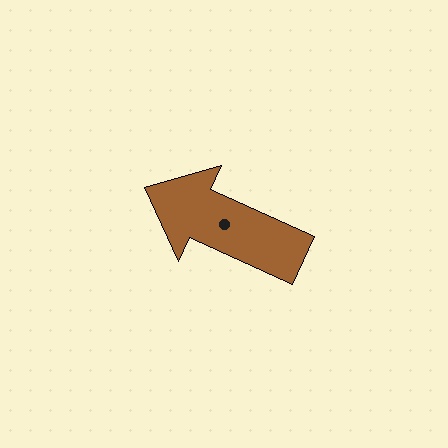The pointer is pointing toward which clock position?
Roughly 10 o'clock.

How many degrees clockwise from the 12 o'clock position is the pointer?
Approximately 295 degrees.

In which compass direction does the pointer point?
Northwest.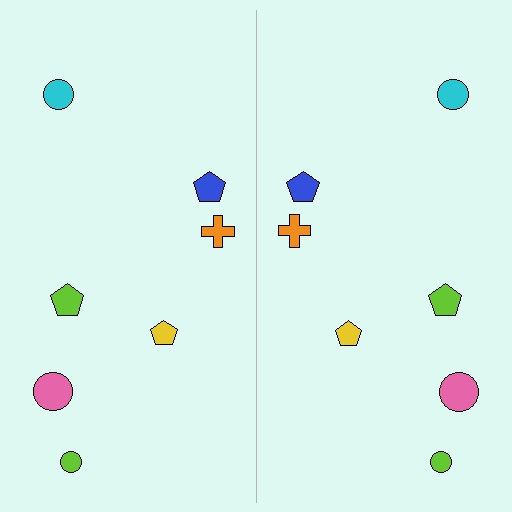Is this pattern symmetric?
Yes, this pattern has bilateral (reflection) symmetry.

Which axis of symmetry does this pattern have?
The pattern has a vertical axis of symmetry running through the center of the image.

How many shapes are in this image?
There are 14 shapes in this image.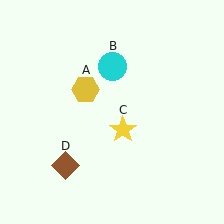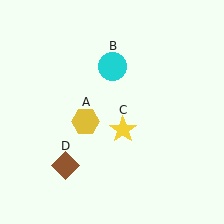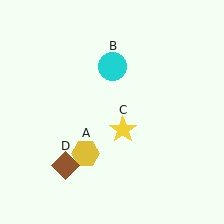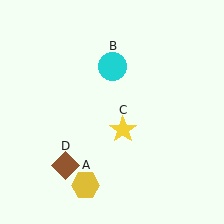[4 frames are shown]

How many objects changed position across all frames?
1 object changed position: yellow hexagon (object A).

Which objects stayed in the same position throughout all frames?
Cyan circle (object B) and yellow star (object C) and brown diamond (object D) remained stationary.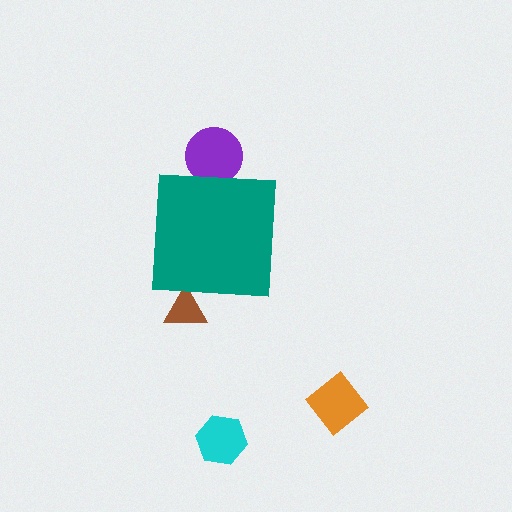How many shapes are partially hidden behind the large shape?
2 shapes are partially hidden.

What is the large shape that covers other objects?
A teal square.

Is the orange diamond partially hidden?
No, the orange diamond is fully visible.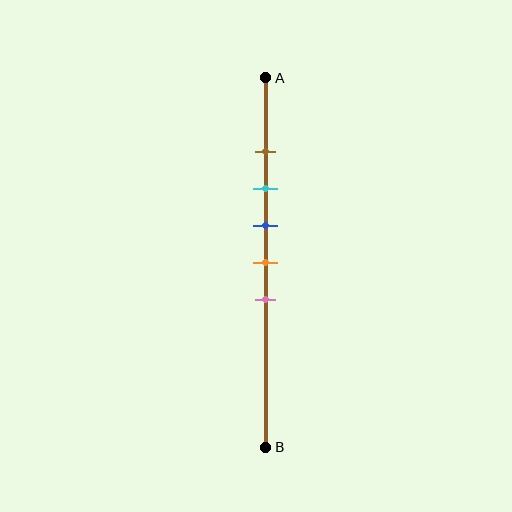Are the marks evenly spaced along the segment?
Yes, the marks are approximately evenly spaced.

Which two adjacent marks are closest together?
The brown and cyan marks are the closest adjacent pair.